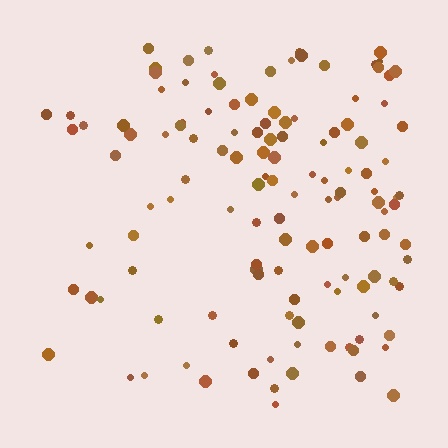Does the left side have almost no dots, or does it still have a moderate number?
Still a moderate number, just noticeably fewer than the right.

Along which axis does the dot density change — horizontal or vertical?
Horizontal.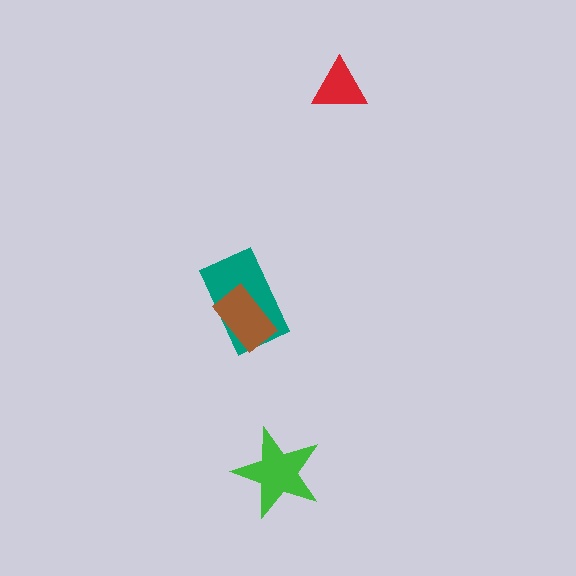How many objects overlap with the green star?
0 objects overlap with the green star.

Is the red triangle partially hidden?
No, no other shape covers it.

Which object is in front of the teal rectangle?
The brown rectangle is in front of the teal rectangle.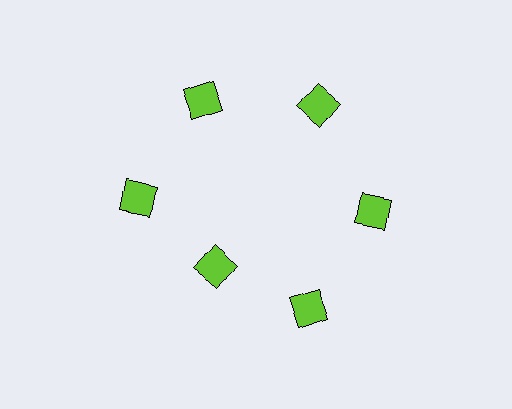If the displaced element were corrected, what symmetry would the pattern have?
It would have 6-fold rotational symmetry — the pattern would map onto itself every 60 degrees.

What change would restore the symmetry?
The symmetry would be restored by moving it outward, back onto the ring so that all 6 diamonds sit at equal angles and equal distance from the center.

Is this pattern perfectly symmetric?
No. The 6 lime diamonds are arranged in a ring, but one element near the 7 o'clock position is pulled inward toward the center, breaking the 6-fold rotational symmetry.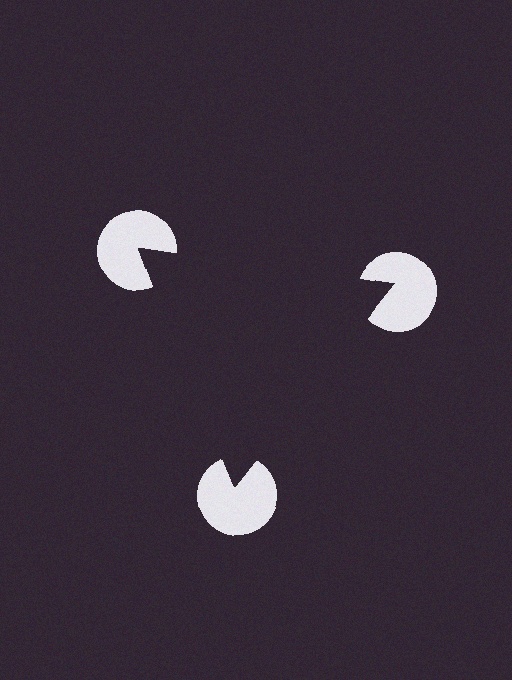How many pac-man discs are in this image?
There are 3 — one at each vertex of the illusory triangle.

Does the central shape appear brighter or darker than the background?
It typically appears slightly darker than the background, even though no actual brightness change is drawn.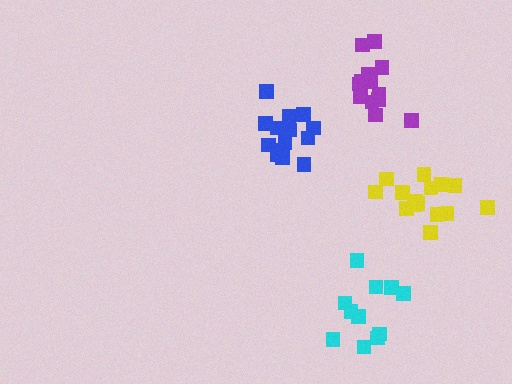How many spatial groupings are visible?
There are 4 spatial groupings.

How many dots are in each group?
Group 1: 14 dots, Group 2: 15 dots, Group 3: 13 dots, Group 4: 11 dots (53 total).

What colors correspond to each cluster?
The clusters are colored: blue, yellow, purple, cyan.